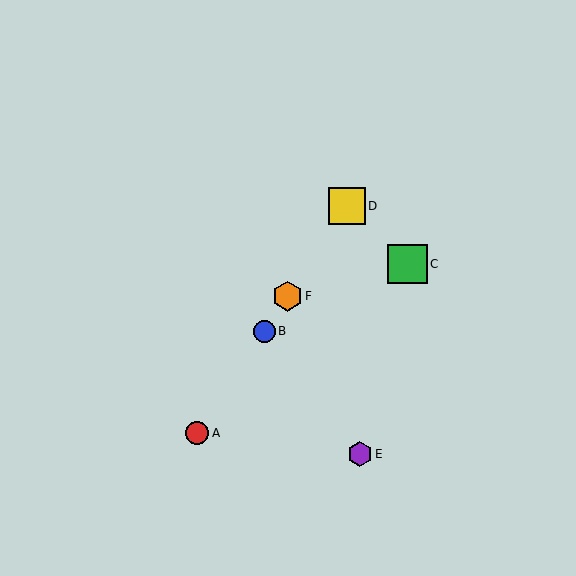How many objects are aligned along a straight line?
4 objects (A, B, D, F) are aligned along a straight line.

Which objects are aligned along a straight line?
Objects A, B, D, F are aligned along a straight line.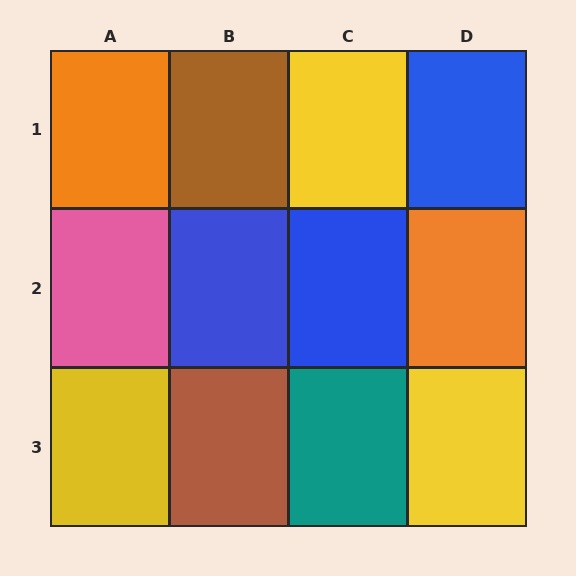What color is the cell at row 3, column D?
Yellow.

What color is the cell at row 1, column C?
Yellow.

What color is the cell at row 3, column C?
Teal.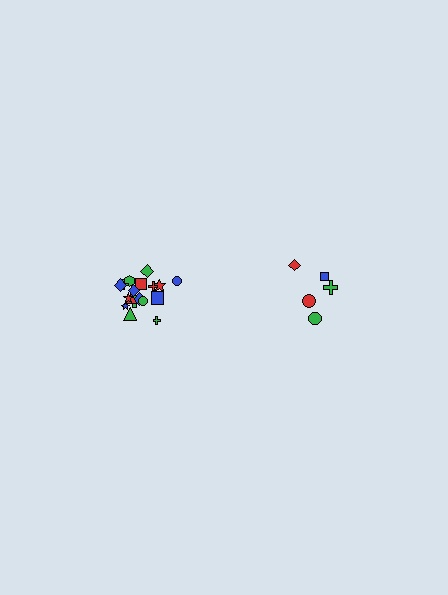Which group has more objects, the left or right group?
The left group.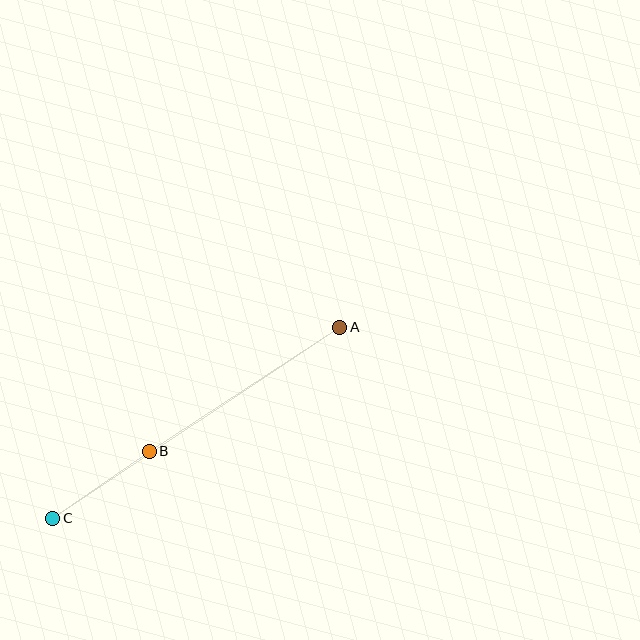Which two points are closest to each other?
Points B and C are closest to each other.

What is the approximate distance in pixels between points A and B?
The distance between A and B is approximately 227 pixels.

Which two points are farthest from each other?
Points A and C are farthest from each other.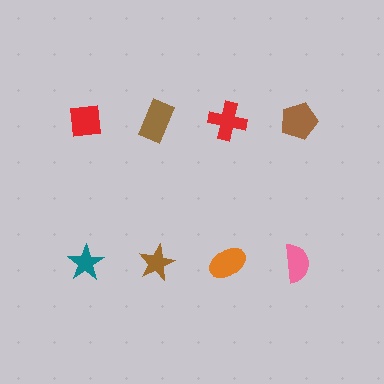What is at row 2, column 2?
A brown star.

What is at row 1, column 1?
A red square.